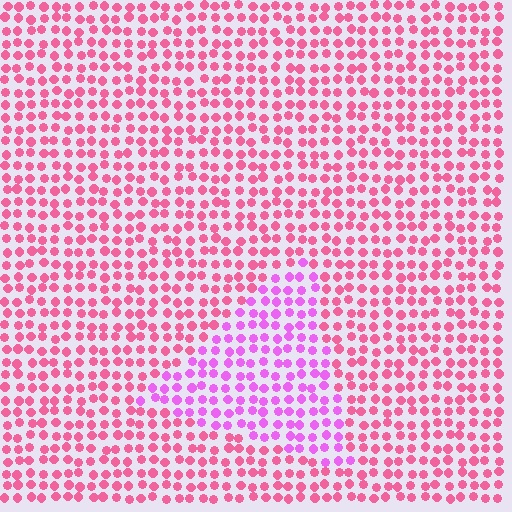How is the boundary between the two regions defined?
The boundary is defined purely by a slight shift in hue (about 38 degrees). Spacing, size, and orientation are identical on both sides.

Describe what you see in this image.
The image is filled with small pink elements in a uniform arrangement. A triangle-shaped region is visible where the elements are tinted to a slightly different hue, forming a subtle color boundary.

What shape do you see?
I see a triangle.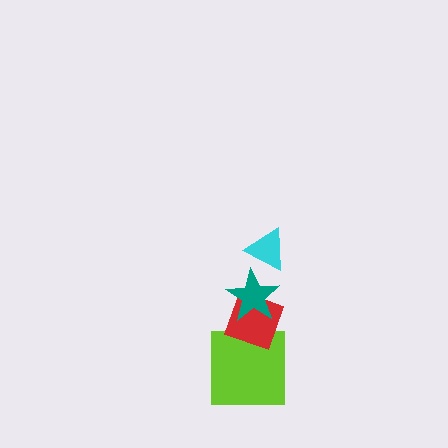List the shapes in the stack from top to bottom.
From top to bottom: the cyan triangle, the teal star, the red diamond, the lime square.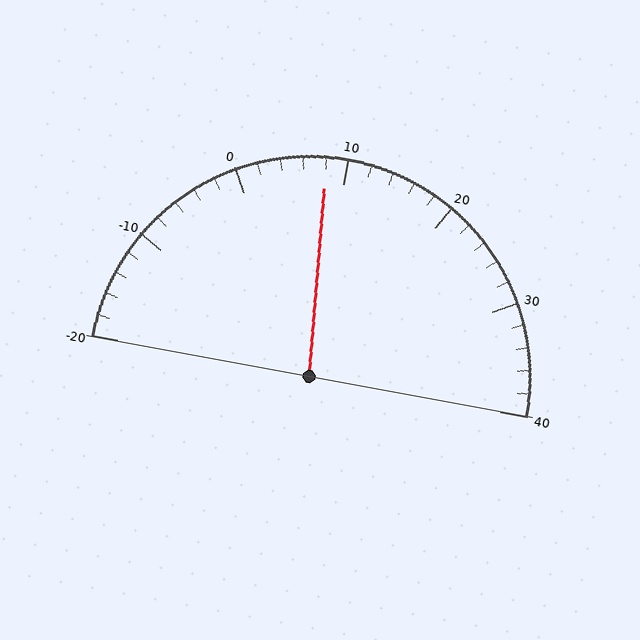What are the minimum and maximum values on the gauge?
The gauge ranges from -20 to 40.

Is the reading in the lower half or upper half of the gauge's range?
The reading is in the lower half of the range (-20 to 40).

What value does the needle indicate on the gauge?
The needle indicates approximately 8.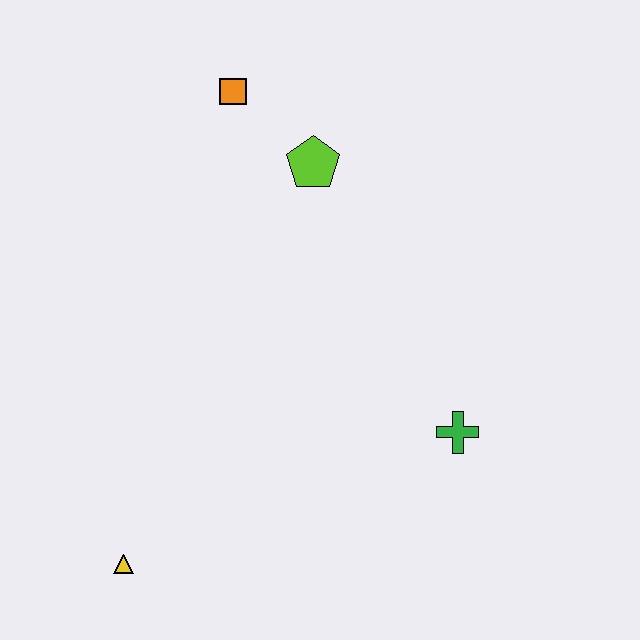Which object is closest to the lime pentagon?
The orange square is closest to the lime pentagon.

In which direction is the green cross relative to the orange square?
The green cross is below the orange square.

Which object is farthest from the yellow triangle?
The orange square is farthest from the yellow triangle.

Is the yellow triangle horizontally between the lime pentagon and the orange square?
No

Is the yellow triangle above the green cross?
No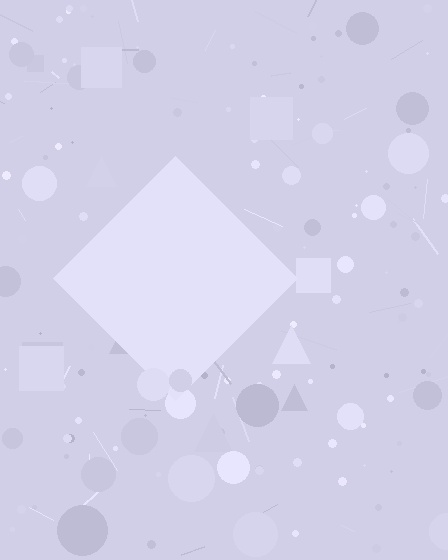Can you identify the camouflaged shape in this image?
The camouflaged shape is a diamond.